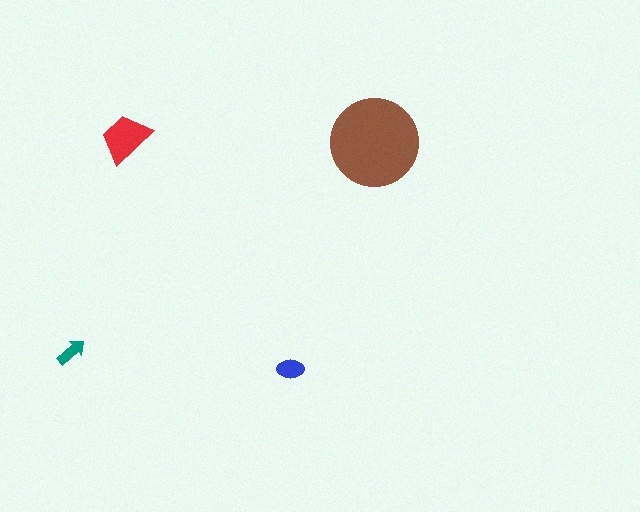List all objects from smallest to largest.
The teal arrow, the blue ellipse, the red trapezoid, the brown circle.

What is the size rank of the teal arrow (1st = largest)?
4th.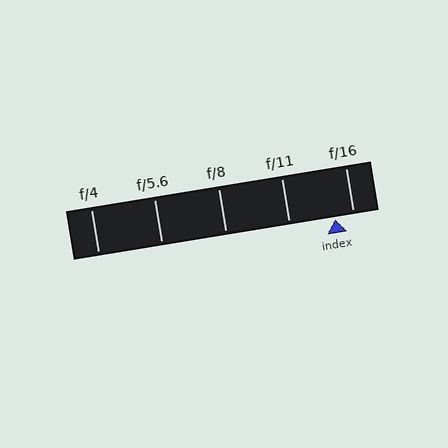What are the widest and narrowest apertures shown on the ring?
The widest aperture shown is f/4 and the narrowest is f/16.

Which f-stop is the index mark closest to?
The index mark is closest to f/16.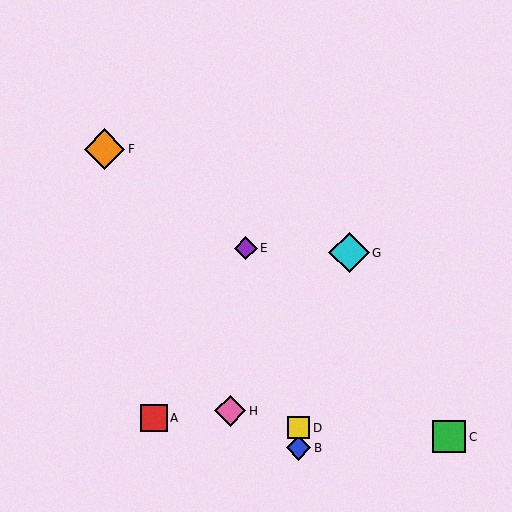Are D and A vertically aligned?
No, D is at x≈298 and A is at x≈154.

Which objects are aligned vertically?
Objects B, D are aligned vertically.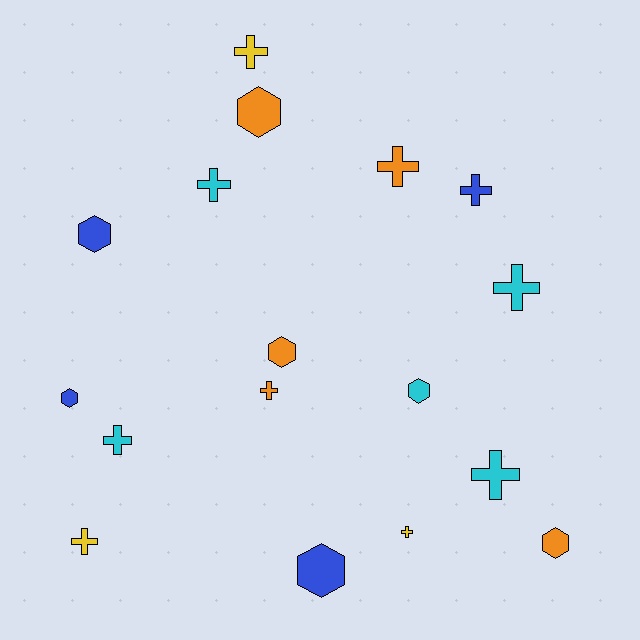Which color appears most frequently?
Orange, with 5 objects.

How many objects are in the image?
There are 17 objects.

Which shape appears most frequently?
Cross, with 10 objects.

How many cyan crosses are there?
There are 4 cyan crosses.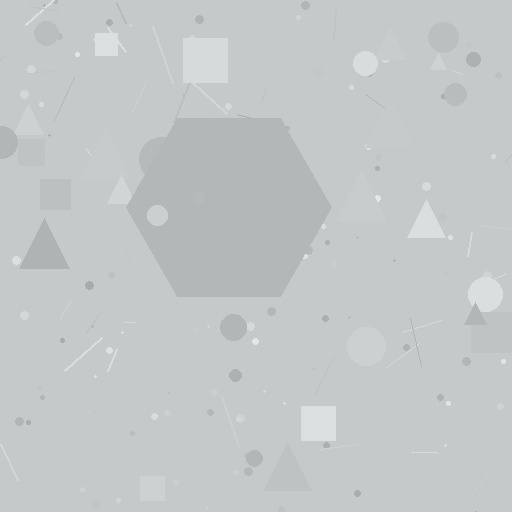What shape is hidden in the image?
A hexagon is hidden in the image.